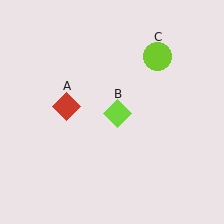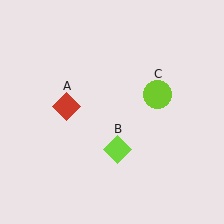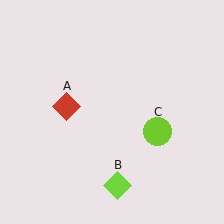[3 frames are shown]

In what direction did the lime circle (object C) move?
The lime circle (object C) moved down.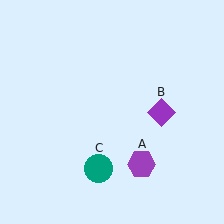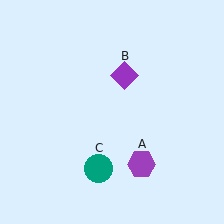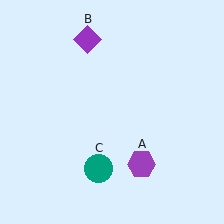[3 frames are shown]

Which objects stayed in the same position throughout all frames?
Purple hexagon (object A) and teal circle (object C) remained stationary.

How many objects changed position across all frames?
1 object changed position: purple diamond (object B).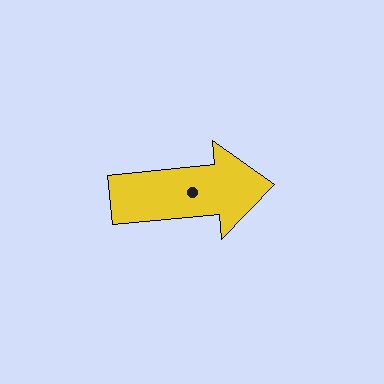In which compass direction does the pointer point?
East.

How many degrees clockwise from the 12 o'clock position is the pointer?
Approximately 85 degrees.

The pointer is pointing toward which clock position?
Roughly 3 o'clock.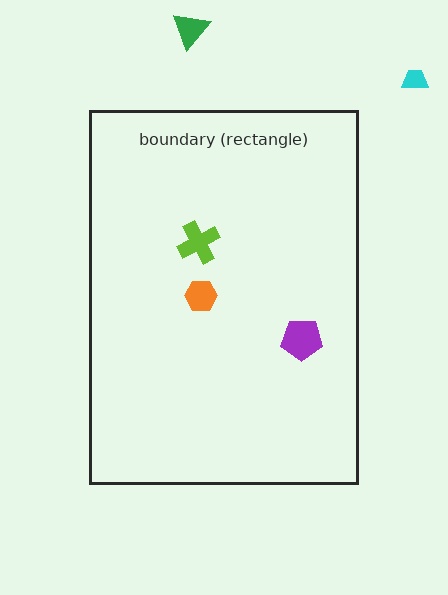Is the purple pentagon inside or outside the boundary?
Inside.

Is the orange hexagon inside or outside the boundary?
Inside.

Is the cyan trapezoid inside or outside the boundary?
Outside.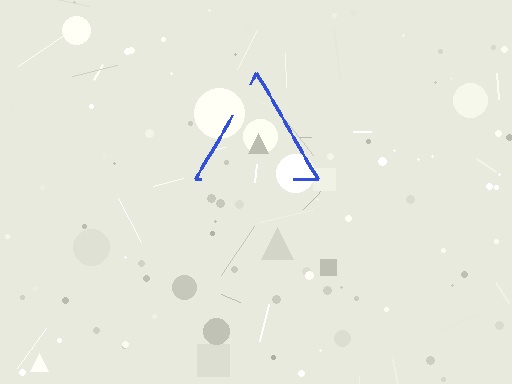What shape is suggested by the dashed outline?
The dashed outline suggests a triangle.